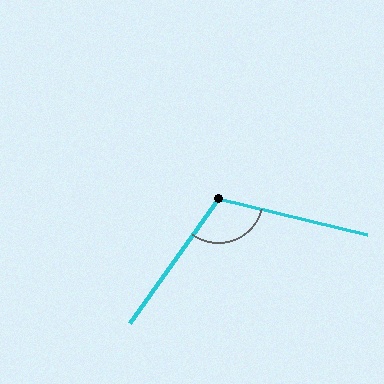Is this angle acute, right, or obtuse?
It is obtuse.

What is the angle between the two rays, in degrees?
Approximately 112 degrees.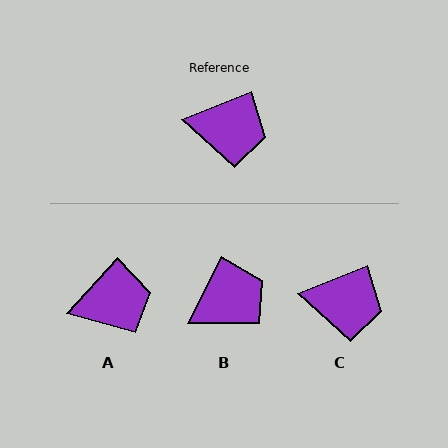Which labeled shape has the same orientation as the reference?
C.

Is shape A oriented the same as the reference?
No, it is off by about 26 degrees.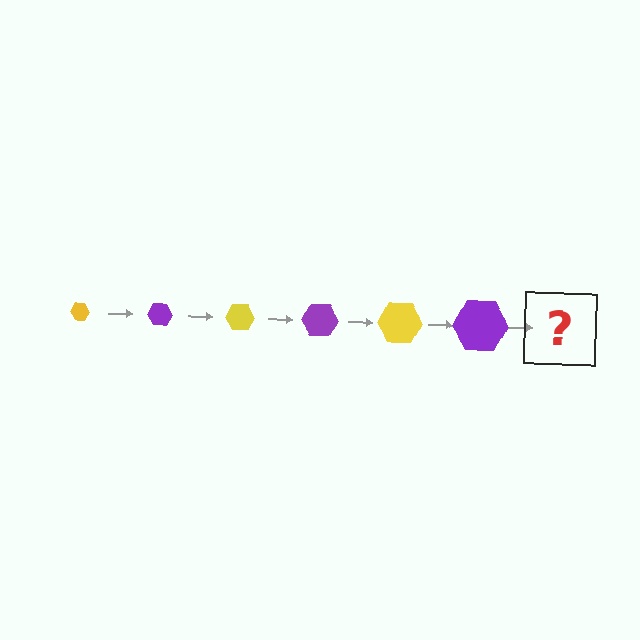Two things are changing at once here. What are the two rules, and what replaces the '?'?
The two rules are that the hexagon grows larger each step and the color cycles through yellow and purple. The '?' should be a yellow hexagon, larger than the previous one.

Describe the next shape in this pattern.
It should be a yellow hexagon, larger than the previous one.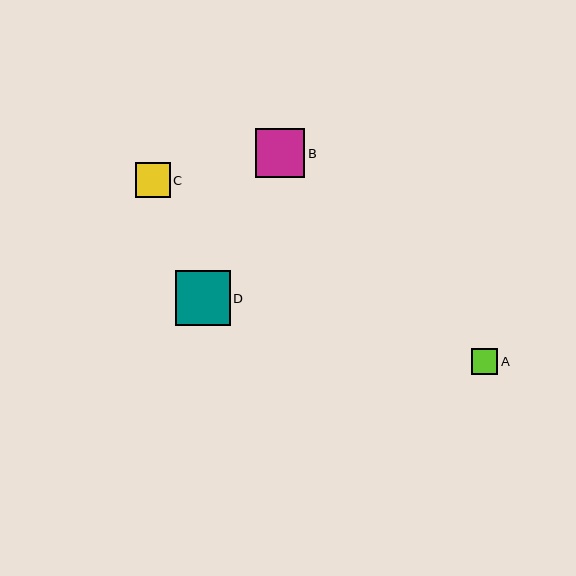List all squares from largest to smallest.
From largest to smallest: D, B, C, A.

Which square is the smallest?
Square A is the smallest with a size of approximately 26 pixels.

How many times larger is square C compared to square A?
Square C is approximately 1.3 times the size of square A.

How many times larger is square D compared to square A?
Square D is approximately 2.1 times the size of square A.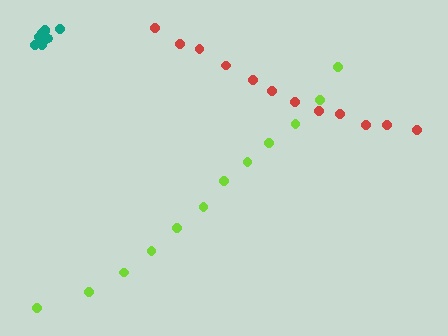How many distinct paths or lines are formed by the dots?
There are 3 distinct paths.